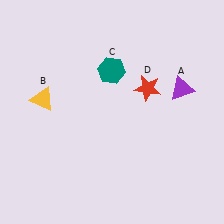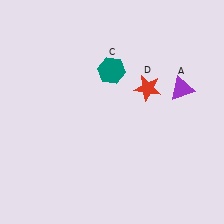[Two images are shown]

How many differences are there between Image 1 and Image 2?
There is 1 difference between the two images.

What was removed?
The yellow triangle (B) was removed in Image 2.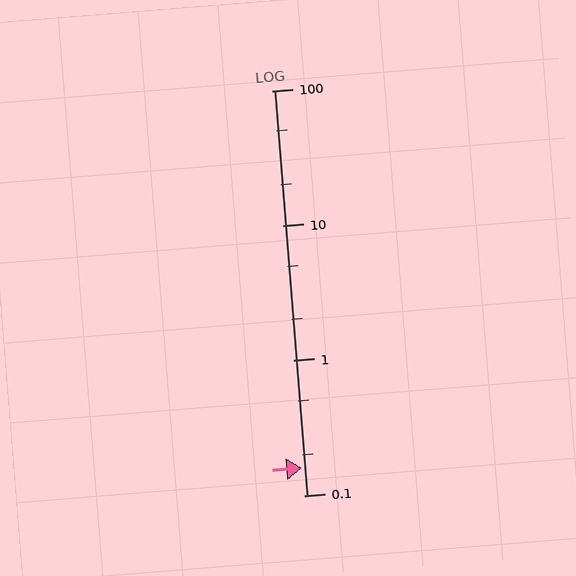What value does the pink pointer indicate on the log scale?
The pointer indicates approximately 0.16.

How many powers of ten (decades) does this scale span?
The scale spans 3 decades, from 0.1 to 100.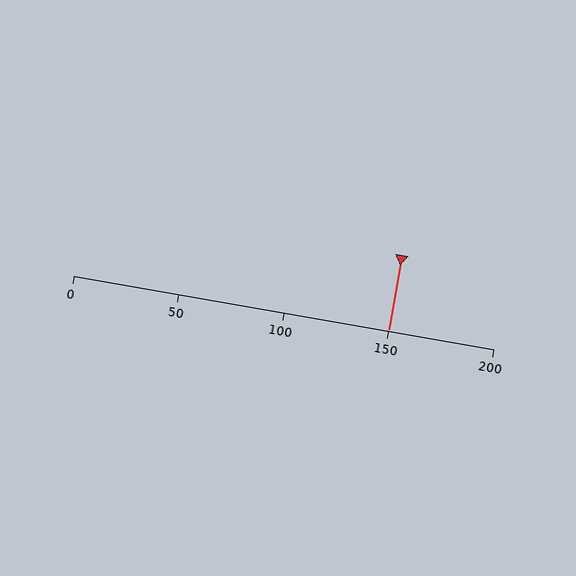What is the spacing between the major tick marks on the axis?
The major ticks are spaced 50 apart.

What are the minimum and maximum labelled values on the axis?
The axis runs from 0 to 200.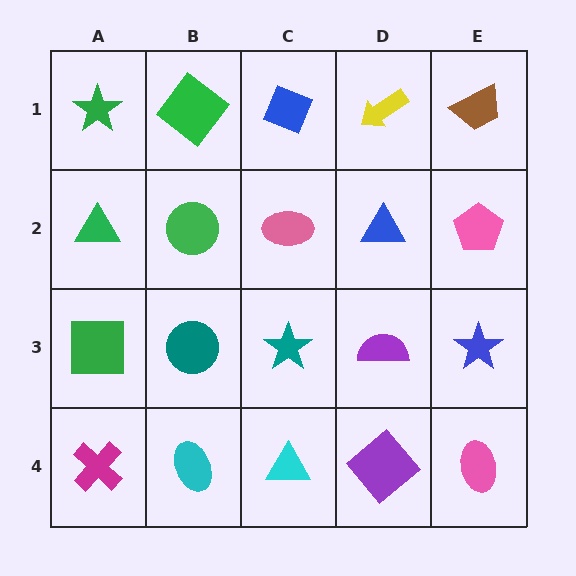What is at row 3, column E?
A blue star.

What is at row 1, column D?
A yellow arrow.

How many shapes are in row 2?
5 shapes.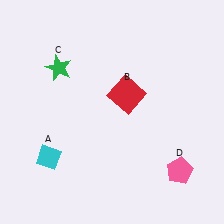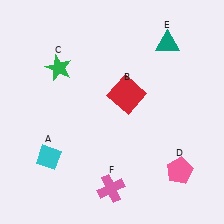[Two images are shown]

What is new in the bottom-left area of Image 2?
A pink cross (F) was added in the bottom-left area of Image 2.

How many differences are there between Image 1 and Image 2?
There are 2 differences between the two images.